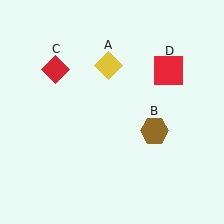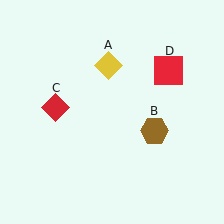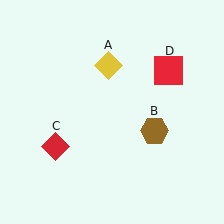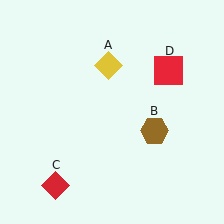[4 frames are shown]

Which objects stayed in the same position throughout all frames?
Yellow diamond (object A) and brown hexagon (object B) and red square (object D) remained stationary.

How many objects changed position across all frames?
1 object changed position: red diamond (object C).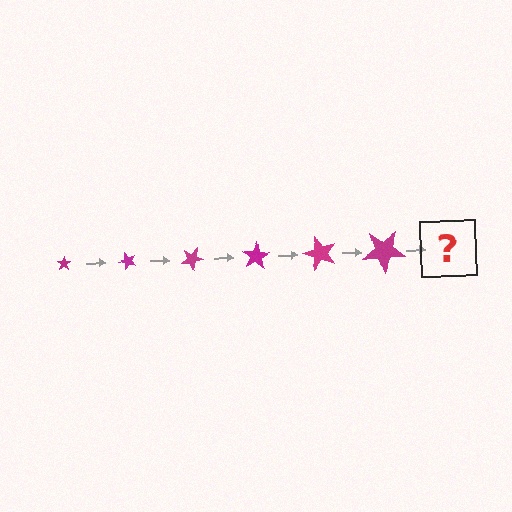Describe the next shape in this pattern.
It should be a star, larger than the previous one and rotated 300 degrees from the start.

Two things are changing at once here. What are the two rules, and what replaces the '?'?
The two rules are that the star grows larger each step and it rotates 50 degrees each step. The '?' should be a star, larger than the previous one and rotated 300 degrees from the start.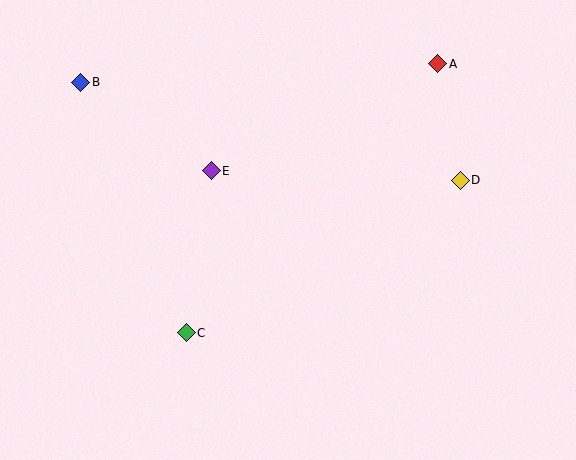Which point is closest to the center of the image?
Point E at (211, 171) is closest to the center.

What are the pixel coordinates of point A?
Point A is at (438, 64).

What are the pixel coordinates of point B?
Point B is at (81, 82).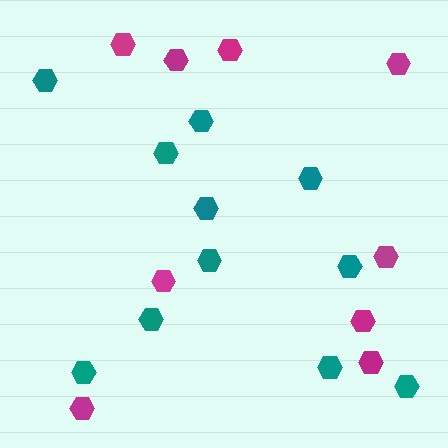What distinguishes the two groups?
There are 2 groups: one group of teal hexagons (11) and one group of magenta hexagons (9).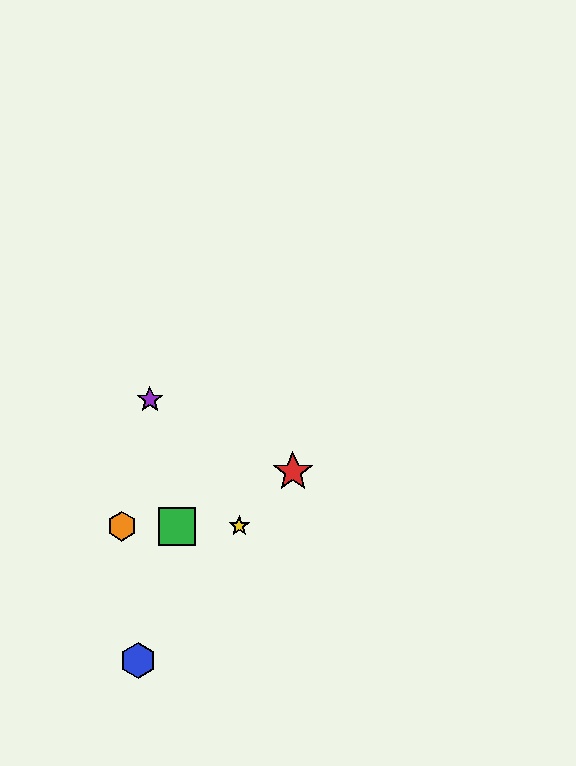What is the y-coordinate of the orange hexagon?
The orange hexagon is at y≈526.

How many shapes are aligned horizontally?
3 shapes (the green square, the yellow star, the orange hexagon) are aligned horizontally.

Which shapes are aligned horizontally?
The green square, the yellow star, the orange hexagon are aligned horizontally.